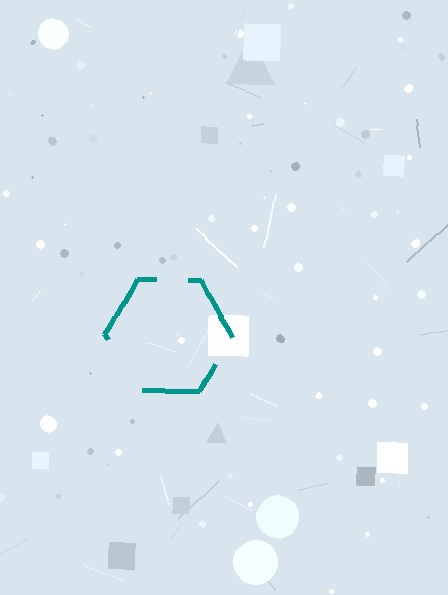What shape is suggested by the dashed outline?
The dashed outline suggests a hexagon.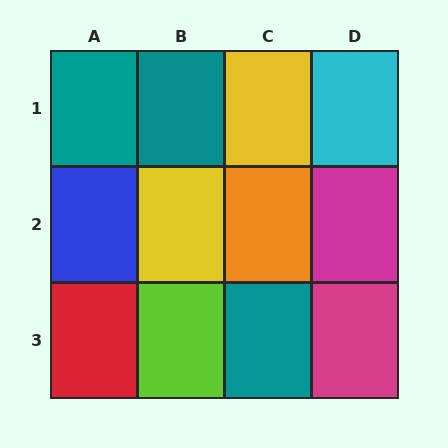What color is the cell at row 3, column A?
Red.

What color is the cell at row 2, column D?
Magenta.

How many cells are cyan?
1 cell is cyan.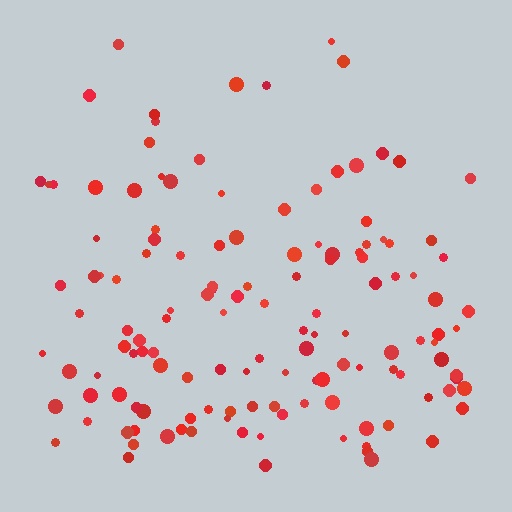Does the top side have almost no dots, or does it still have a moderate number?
Still a moderate number, just noticeably fewer than the bottom.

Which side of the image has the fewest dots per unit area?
The top.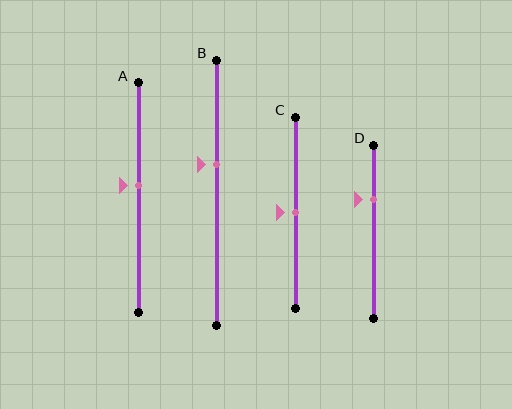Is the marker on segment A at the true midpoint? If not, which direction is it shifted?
No, the marker on segment A is shifted upward by about 5% of the segment length.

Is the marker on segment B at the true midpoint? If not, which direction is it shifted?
No, the marker on segment B is shifted upward by about 11% of the segment length.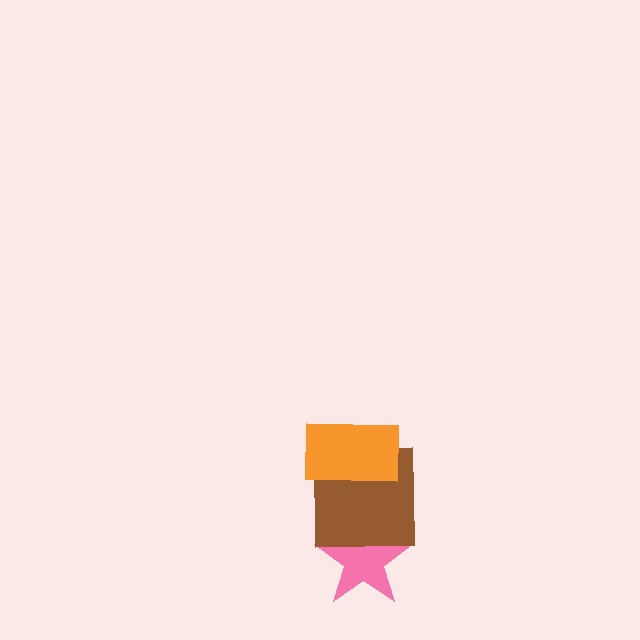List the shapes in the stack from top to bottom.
From top to bottom: the orange rectangle, the brown square, the pink star.